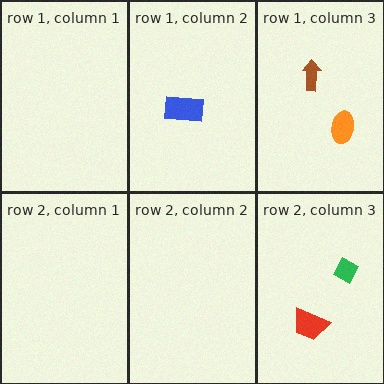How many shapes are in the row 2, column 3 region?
2.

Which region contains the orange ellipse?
The row 1, column 3 region.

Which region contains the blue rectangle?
The row 1, column 2 region.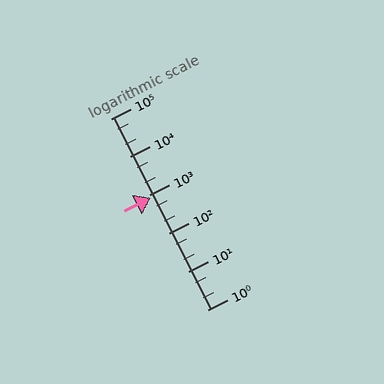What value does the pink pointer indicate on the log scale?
The pointer indicates approximately 840.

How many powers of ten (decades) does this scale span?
The scale spans 5 decades, from 1 to 100000.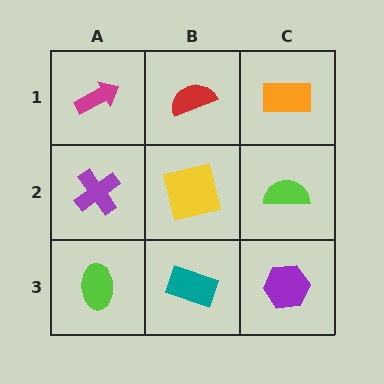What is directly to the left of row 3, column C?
A teal rectangle.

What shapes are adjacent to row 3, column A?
A purple cross (row 2, column A), a teal rectangle (row 3, column B).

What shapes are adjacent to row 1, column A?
A purple cross (row 2, column A), a red semicircle (row 1, column B).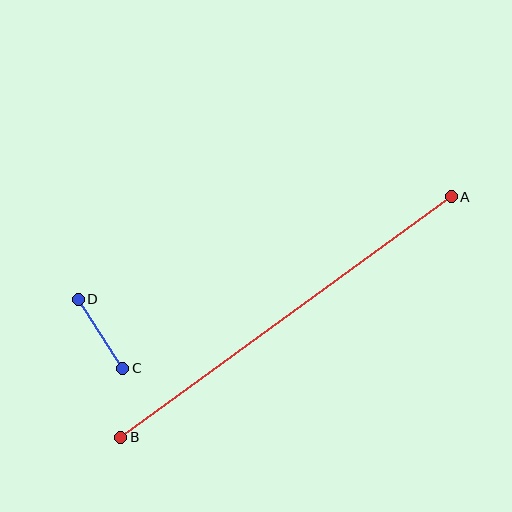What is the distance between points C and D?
The distance is approximately 82 pixels.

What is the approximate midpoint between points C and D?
The midpoint is at approximately (101, 334) pixels.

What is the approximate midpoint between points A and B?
The midpoint is at approximately (286, 317) pixels.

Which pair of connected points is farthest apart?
Points A and B are farthest apart.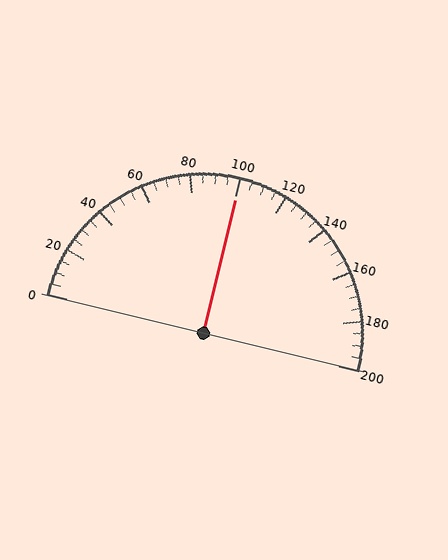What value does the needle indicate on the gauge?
The needle indicates approximately 100.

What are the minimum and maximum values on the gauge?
The gauge ranges from 0 to 200.